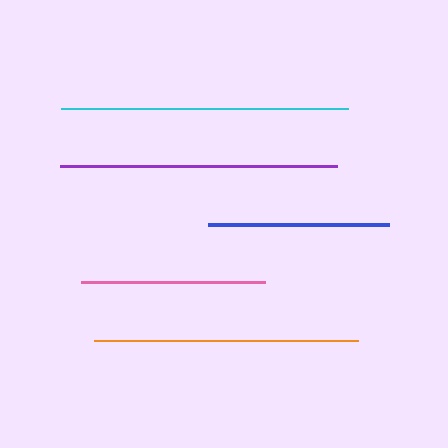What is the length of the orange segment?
The orange segment is approximately 264 pixels long.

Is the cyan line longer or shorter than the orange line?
The cyan line is longer than the orange line.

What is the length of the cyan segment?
The cyan segment is approximately 287 pixels long.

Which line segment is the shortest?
The blue line is the shortest at approximately 181 pixels.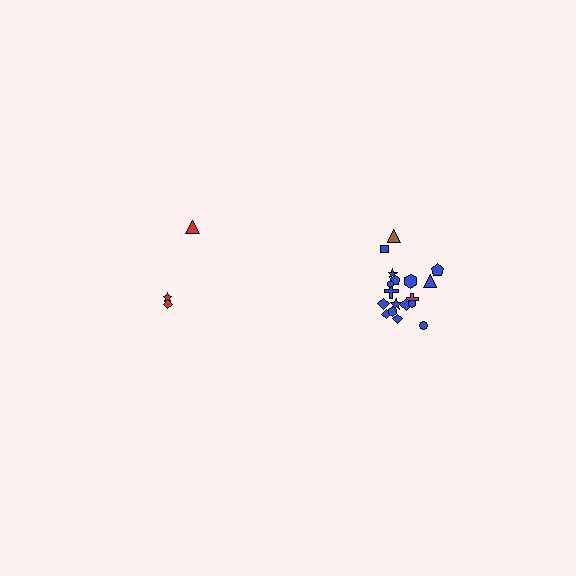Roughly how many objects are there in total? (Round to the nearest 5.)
Roughly 20 objects in total.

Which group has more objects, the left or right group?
The right group.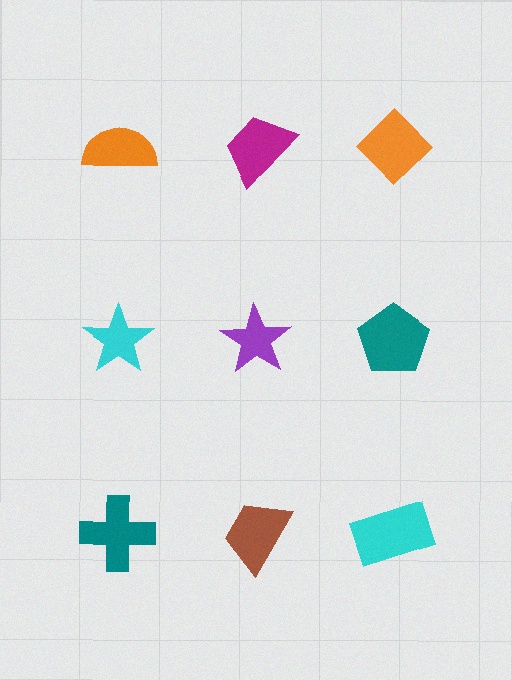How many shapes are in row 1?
3 shapes.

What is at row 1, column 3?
An orange diamond.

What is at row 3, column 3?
A cyan rectangle.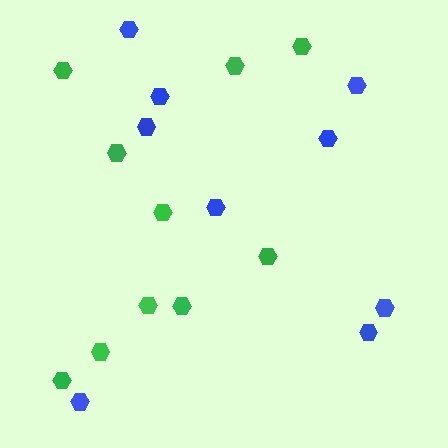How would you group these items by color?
There are 2 groups: one group of green hexagons (10) and one group of blue hexagons (9).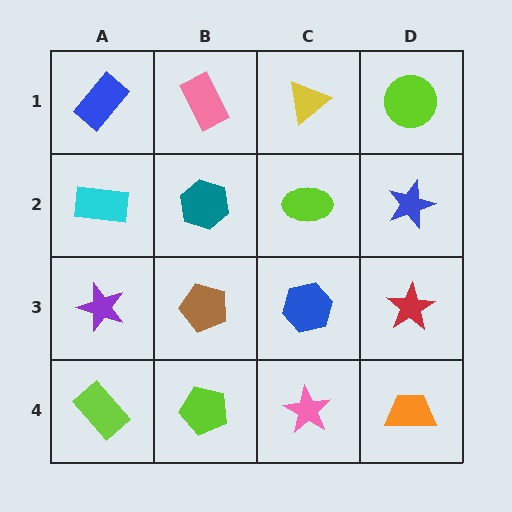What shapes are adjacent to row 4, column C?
A blue hexagon (row 3, column C), a lime pentagon (row 4, column B), an orange trapezoid (row 4, column D).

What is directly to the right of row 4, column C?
An orange trapezoid.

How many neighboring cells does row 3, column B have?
4.